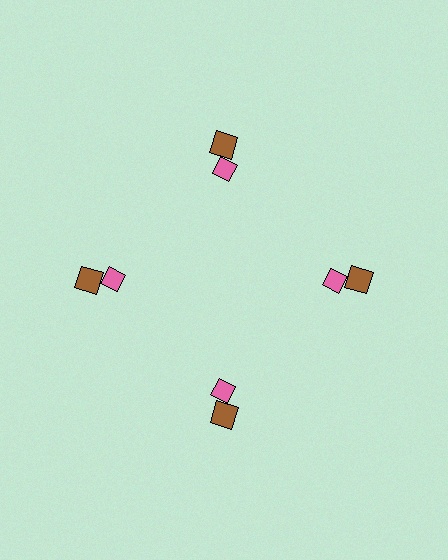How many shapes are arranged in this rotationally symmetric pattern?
There are 8 shapes, arranged in 4 groups of 2.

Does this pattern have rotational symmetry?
Yes, this pattern has 4-fold rotational symmetry. It looks the same after rotating 90 degrees around the center.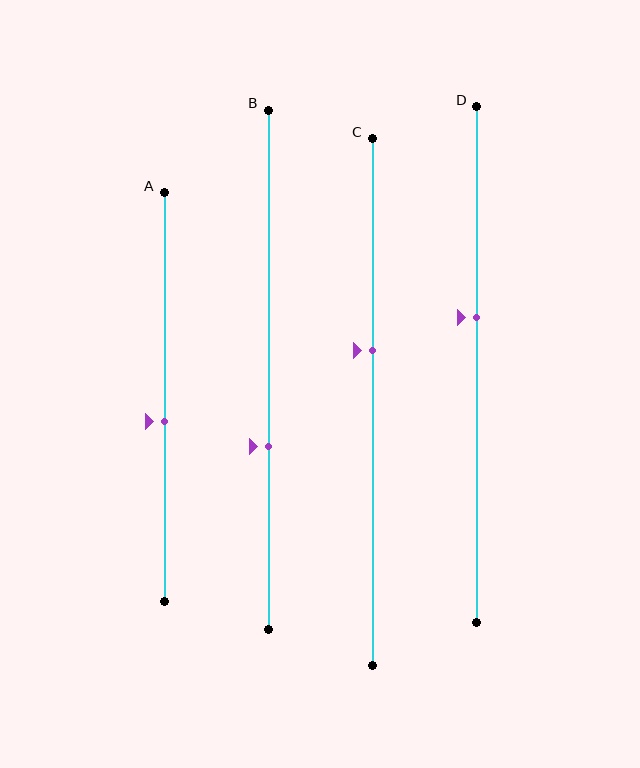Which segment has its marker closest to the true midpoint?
Segment A has its marker closest to the true midpoint.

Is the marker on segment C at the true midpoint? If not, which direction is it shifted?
No, the marker on segment C is shifted upward by about 10% of the segment length.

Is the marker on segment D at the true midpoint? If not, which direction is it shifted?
No, the marker on segment D is shifted upward by about 9% of the segment length.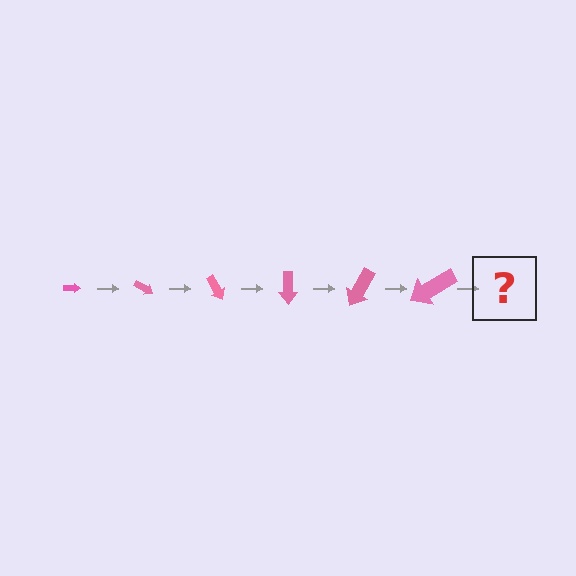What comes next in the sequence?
The next element should be an arrow, larger than the previous one and rotated 180 degrees from the start.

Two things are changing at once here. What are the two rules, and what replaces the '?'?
The two rules are that the arrow grows larger each step and it rotates 30 degrees each step. The '?' should be an arrow, larger than the previous one and rotated 180 degrees from the start.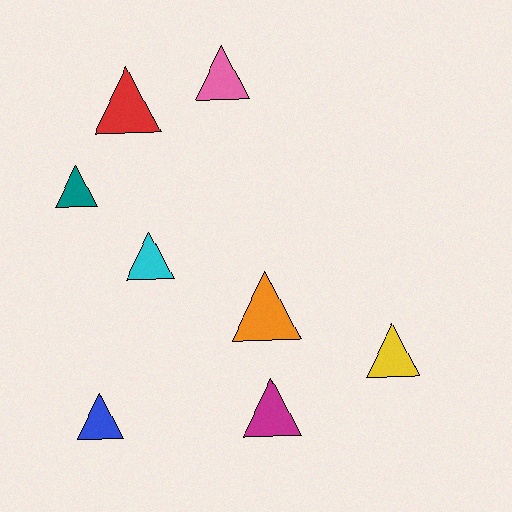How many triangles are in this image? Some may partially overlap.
There are 8 triangles.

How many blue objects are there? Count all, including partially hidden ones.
There is 1 blue object.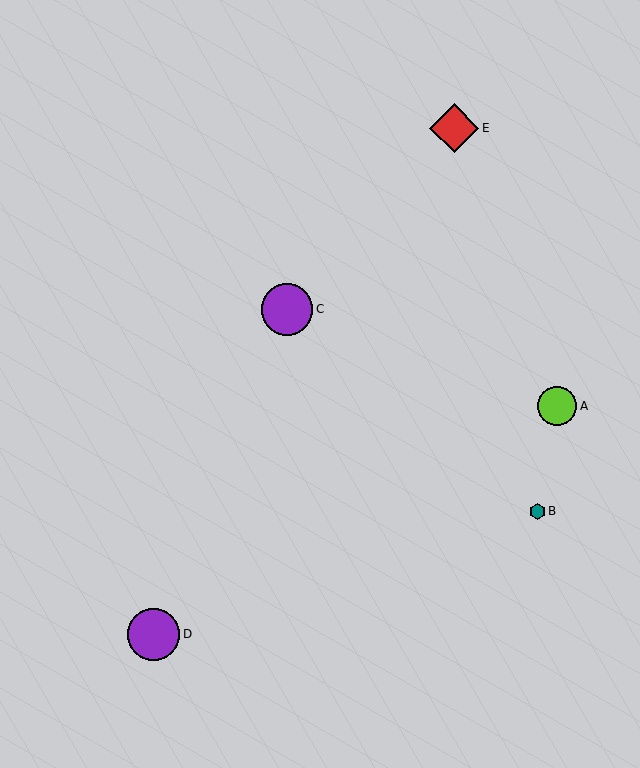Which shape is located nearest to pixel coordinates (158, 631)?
The purple circle (labeled D) at (154, 634) is nearest to that location.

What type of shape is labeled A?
Shape A is a lime circle.